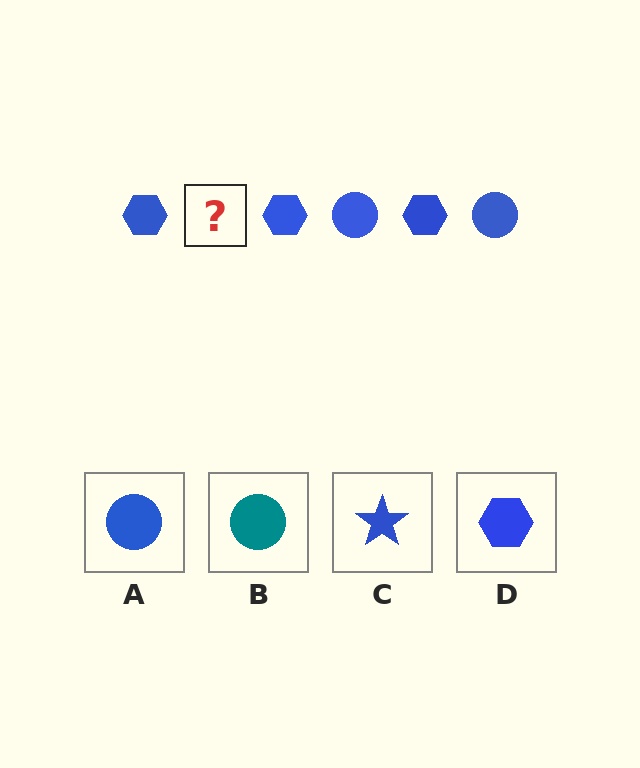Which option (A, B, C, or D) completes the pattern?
A.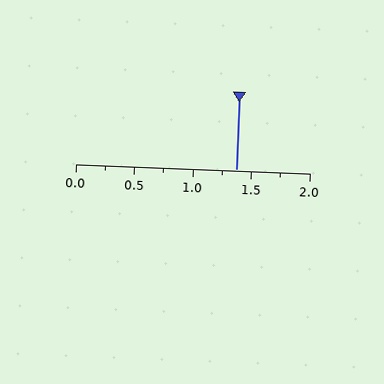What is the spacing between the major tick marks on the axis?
The major ticks are spaced 0.5 apart.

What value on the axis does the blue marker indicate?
The marker indicates approximately 1.38.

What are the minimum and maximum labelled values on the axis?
The axis runs from 0.0 to 2.0.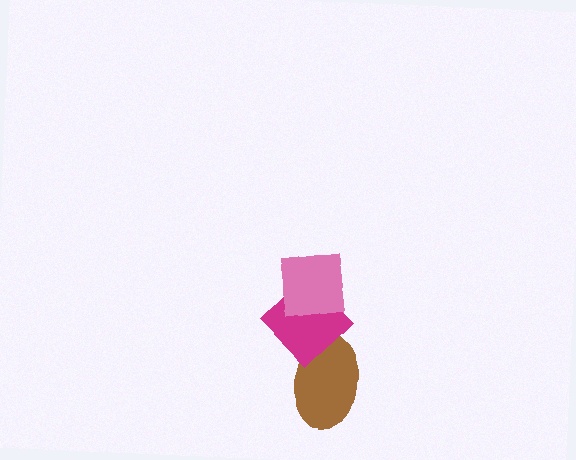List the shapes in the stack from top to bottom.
From top to bottom: the pink square, the magenta diamond, the brown ellipse.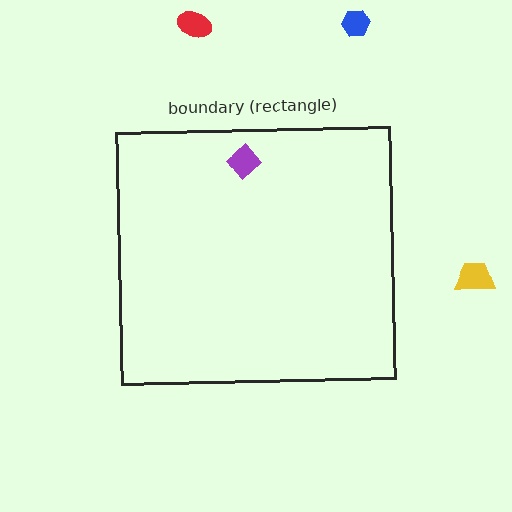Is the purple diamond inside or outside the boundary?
Inside.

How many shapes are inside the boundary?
1 inside, 3 outside.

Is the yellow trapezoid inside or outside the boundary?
Outside.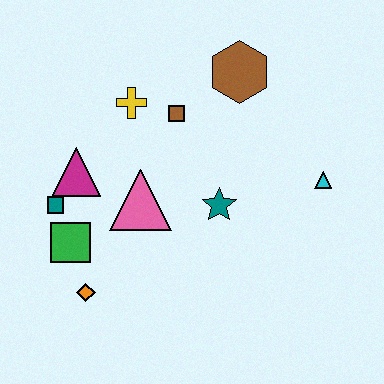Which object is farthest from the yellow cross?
The cyan triangle is farthest from the yellow cross.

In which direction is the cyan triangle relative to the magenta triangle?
The cyan triangle is to the right of the magenta triangle.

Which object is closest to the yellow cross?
The brown square is closest to the yellow cross.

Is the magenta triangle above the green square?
Yes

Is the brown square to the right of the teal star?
No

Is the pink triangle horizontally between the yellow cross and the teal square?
No